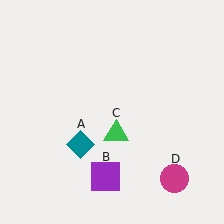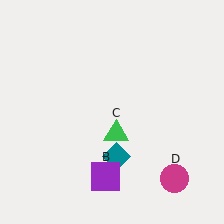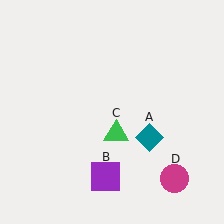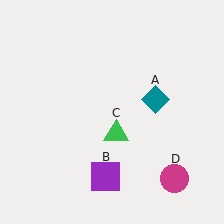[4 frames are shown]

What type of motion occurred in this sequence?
The teal diamond (object A) rotated counterclockwise around the center of the scene.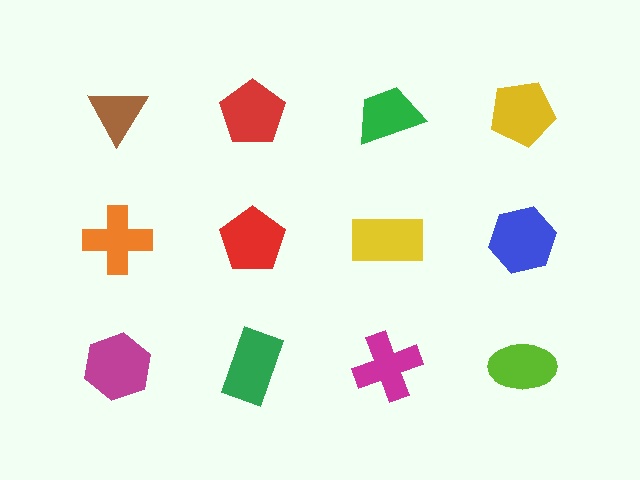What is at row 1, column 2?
A red pentagon.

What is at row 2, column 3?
A yellow rectangle.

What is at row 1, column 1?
A brown triangle.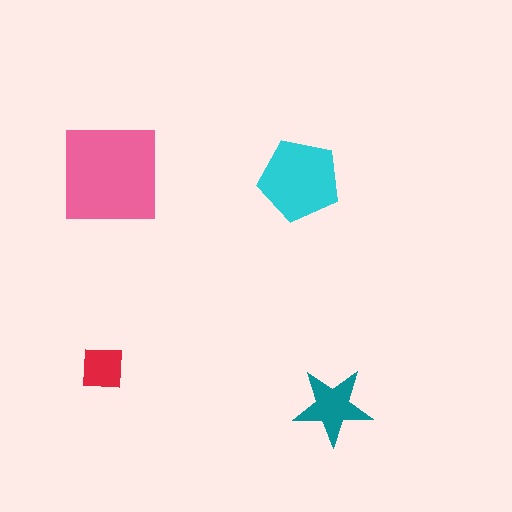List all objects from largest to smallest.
The pink square, the cyan pentagon, the teal star, the red square.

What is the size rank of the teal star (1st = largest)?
3rd.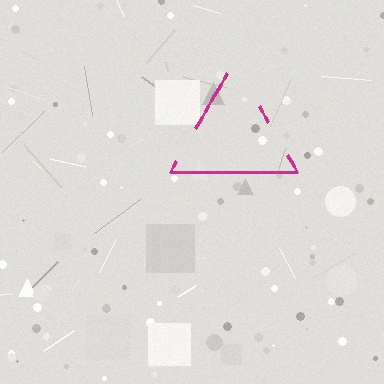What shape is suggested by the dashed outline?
The dashed outline suggests a triangle.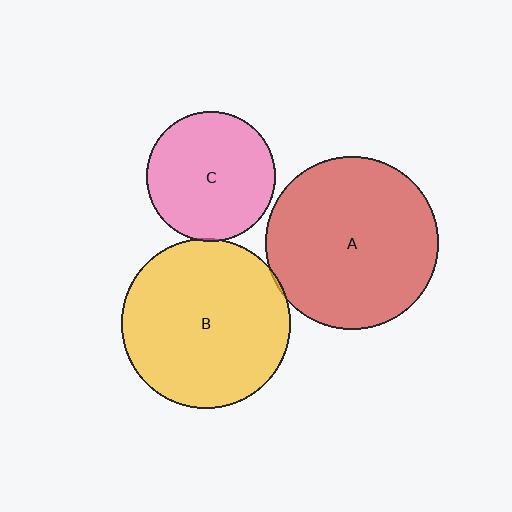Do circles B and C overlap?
Yes.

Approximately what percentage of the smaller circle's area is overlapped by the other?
Approximately 5%.